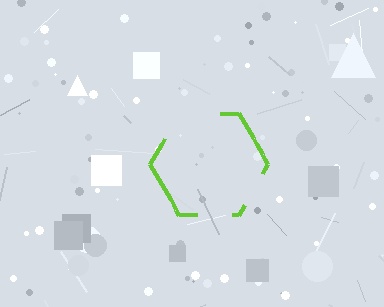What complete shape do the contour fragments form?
The contour fragments form a hexagon.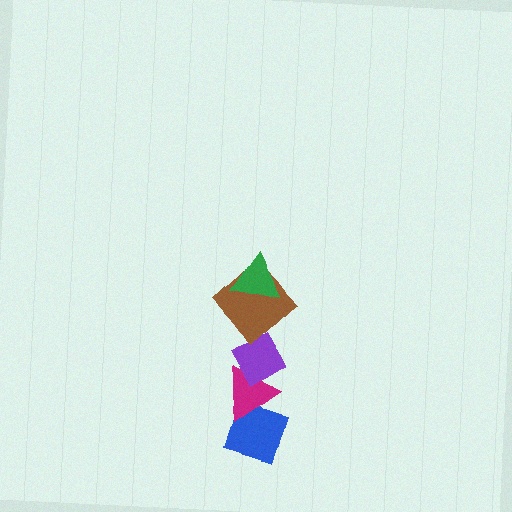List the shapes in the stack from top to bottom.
From top to bottom: the green triangle, the brown diamond, the purple diamond, the magenta triangle, the blue diamond.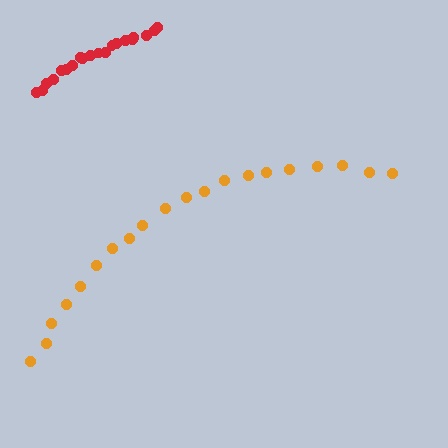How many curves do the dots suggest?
There are 2 distinct paths.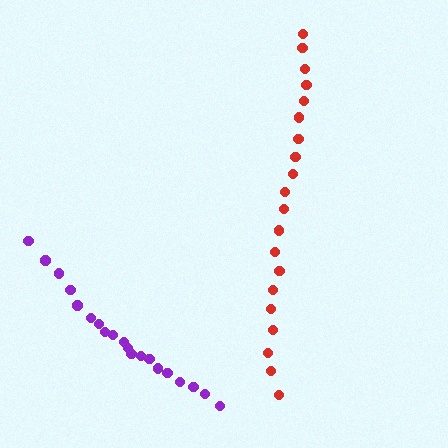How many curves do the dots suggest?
There are 2 distinct paths.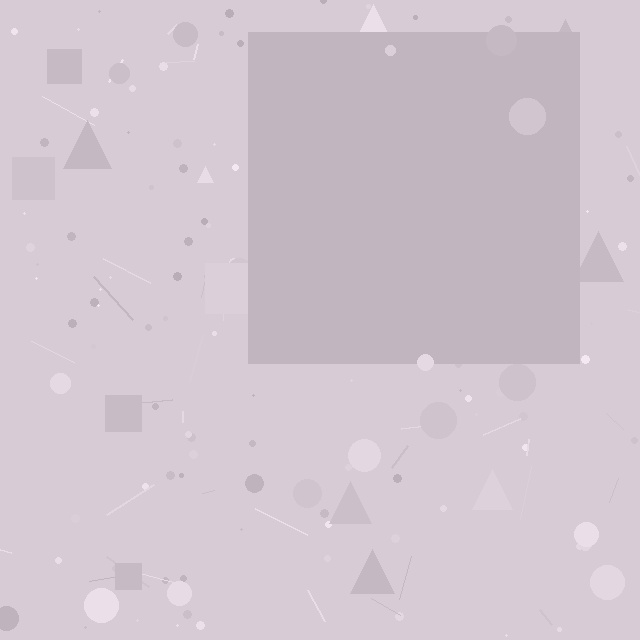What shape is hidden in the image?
A square is hidden in the image.